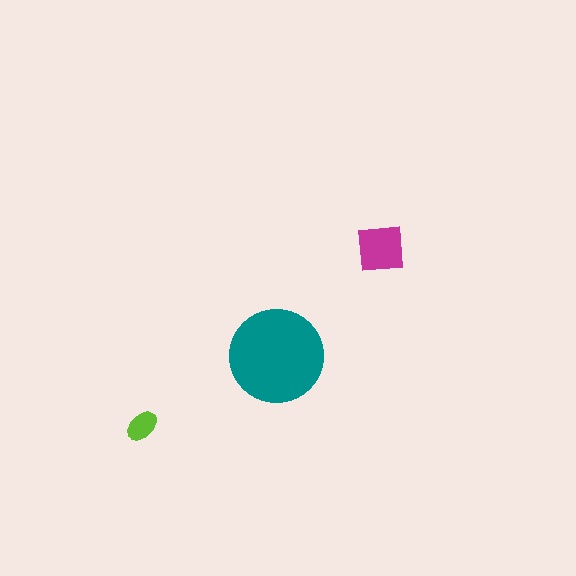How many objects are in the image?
There are 3 objects in the image.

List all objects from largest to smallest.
The teal circle, the magenta square, the lime ellipse.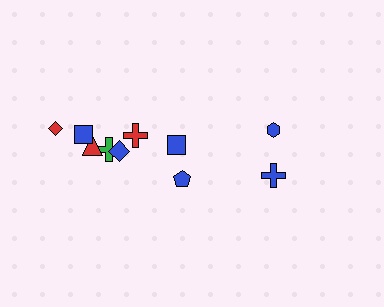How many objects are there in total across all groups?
There are 10 objects.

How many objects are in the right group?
There are 3 objects.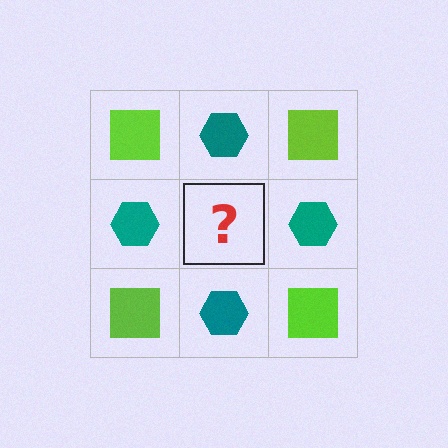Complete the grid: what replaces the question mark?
The question mark should be replaced with a lime square.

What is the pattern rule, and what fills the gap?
The rule is that it alternates lime square and teal hexagon in a checkerboard pattern. The gap should be filled with a lime square.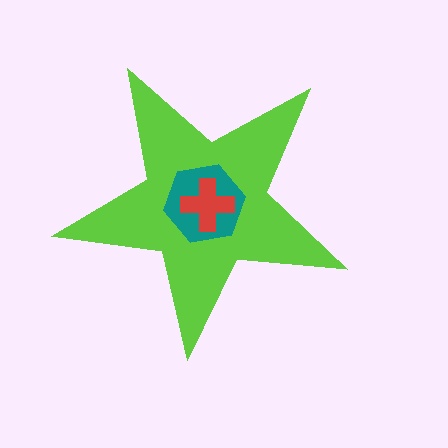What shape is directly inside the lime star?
The teal hexagon.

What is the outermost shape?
The lime star.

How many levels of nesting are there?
3.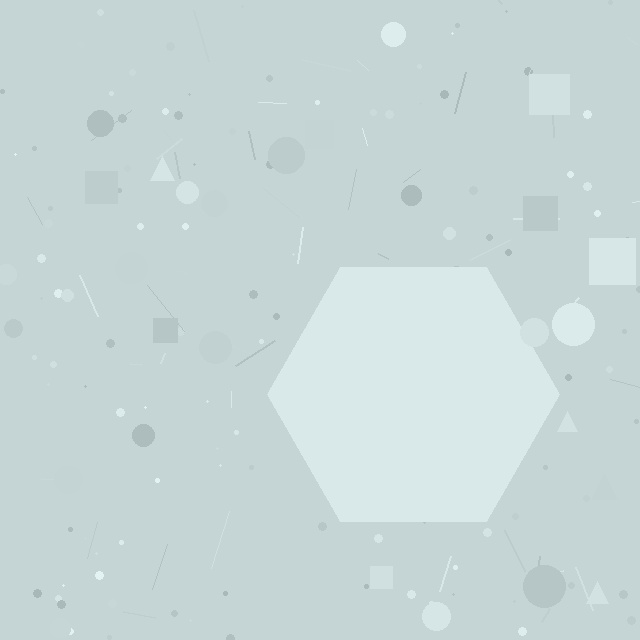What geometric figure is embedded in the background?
A hexagon is embedded in the background.